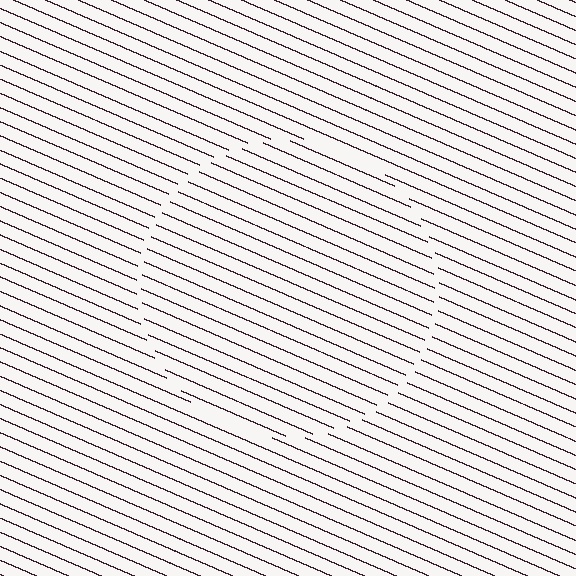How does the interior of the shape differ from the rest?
The interior of the shape contains the same grating, shifted by half a period — the contour is defined by the phase discontinuity where line-ends from the inner and outer gratings abut.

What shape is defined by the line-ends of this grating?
An illusory circle. The interior of the shape contains the same grating, shifted by half a period — the contour is defined by the phase discontinuity where line-ends from the inner and outer gratings abut.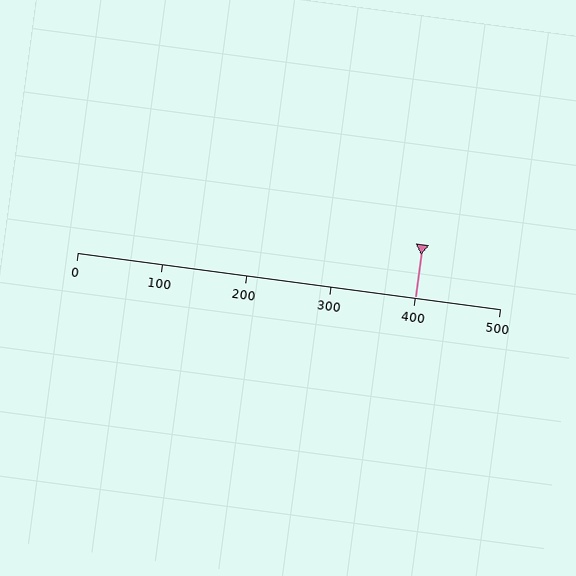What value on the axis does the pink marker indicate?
The marker indicates approximately 400.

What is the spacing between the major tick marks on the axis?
The major ticks are spaced 100 apart.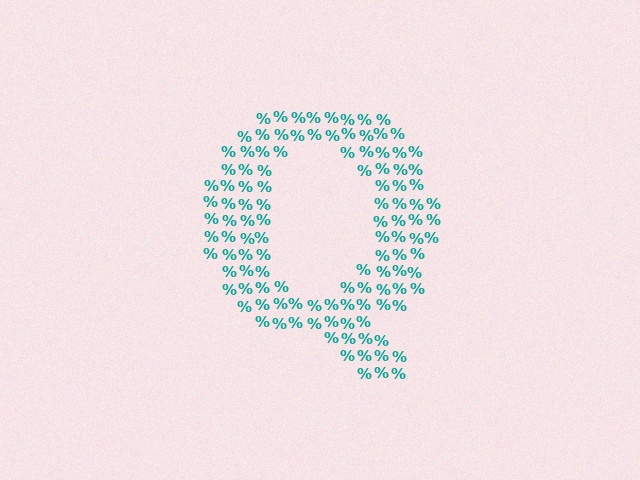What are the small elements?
The small elements are percent signs.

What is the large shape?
The large shape is the letter Q.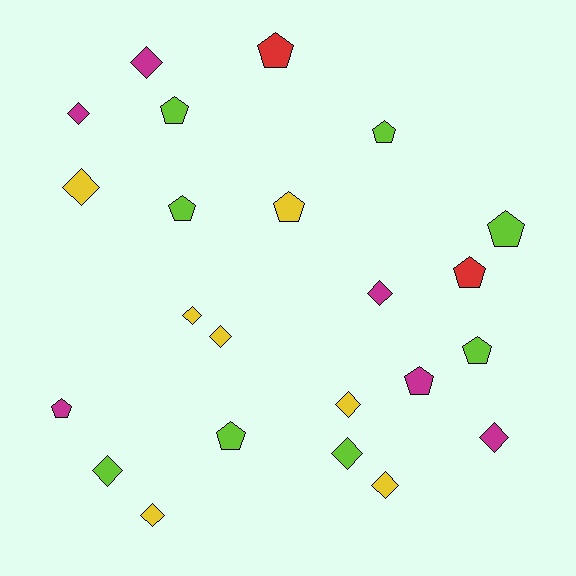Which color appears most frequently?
Lime, with 8 objects.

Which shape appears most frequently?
Diamond, with 12 objects.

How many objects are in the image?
There are 23 objects.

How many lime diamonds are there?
There are 2 lime diamonds.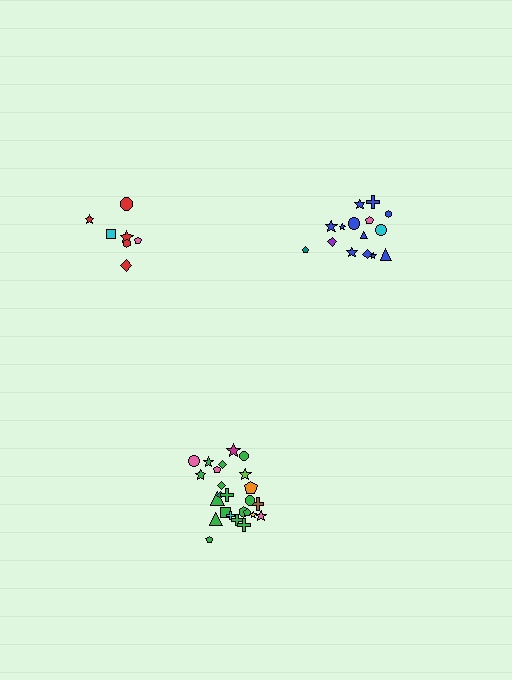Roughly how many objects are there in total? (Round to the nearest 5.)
Roughly 45 objects in total.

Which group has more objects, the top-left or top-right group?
The top-right group.